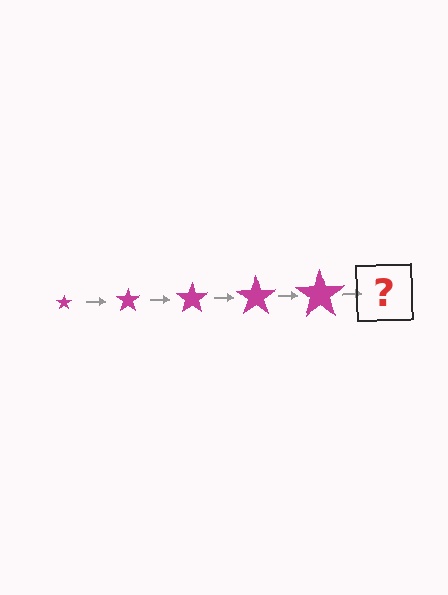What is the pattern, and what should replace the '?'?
The pattern is that the star gets progressively larger each step. The '?' should be a magenta star, larger than the previous one.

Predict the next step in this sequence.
The next step is a magenta star, larger than the previous one.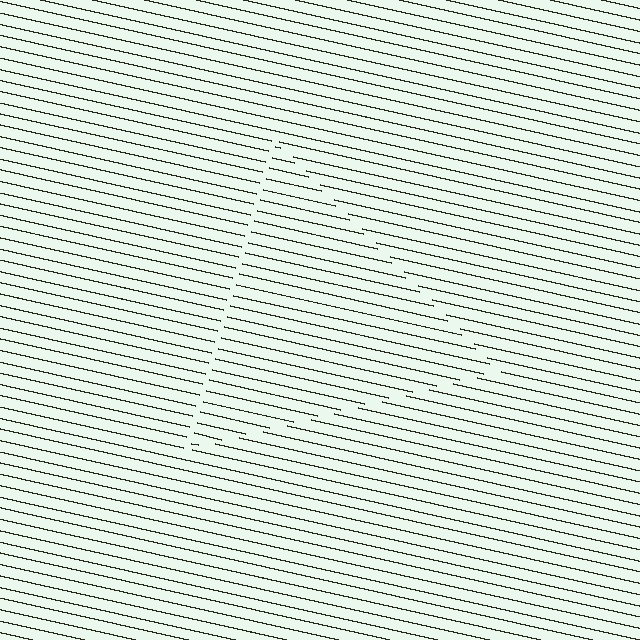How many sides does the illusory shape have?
3 sides — the line-ends trace a triangle.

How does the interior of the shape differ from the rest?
The interior of the shape contains the same grating, shifted by half a period — the contour is defined by the phase discontinuity where line-ends from the inner and outer gratings abut.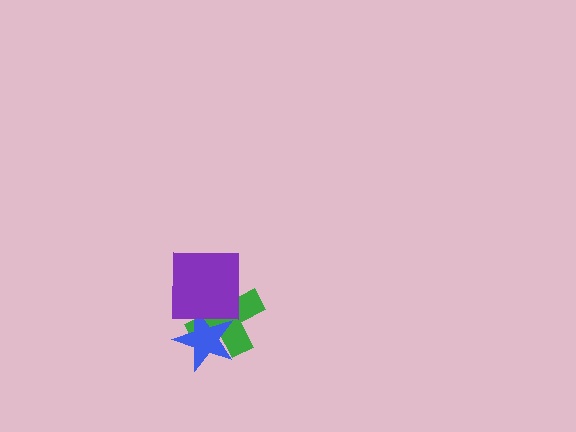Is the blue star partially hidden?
Yes, it is partially covered by another shape.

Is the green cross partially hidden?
Yes, it is partially covered by another shape.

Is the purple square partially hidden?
No, no other shape covers it.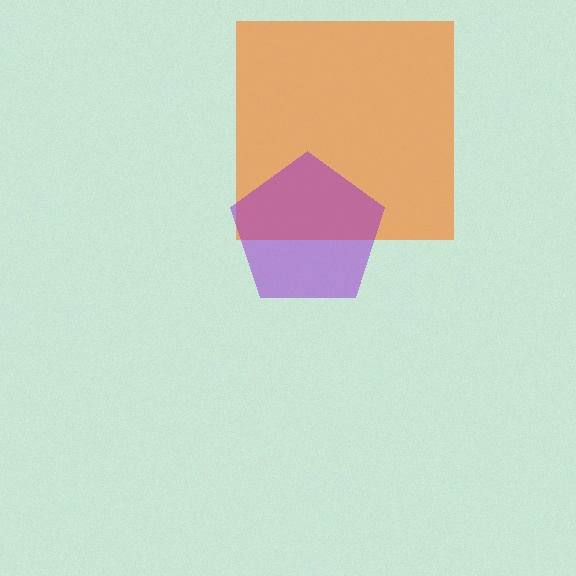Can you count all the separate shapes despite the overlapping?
Yes, there are 2 separate shapes.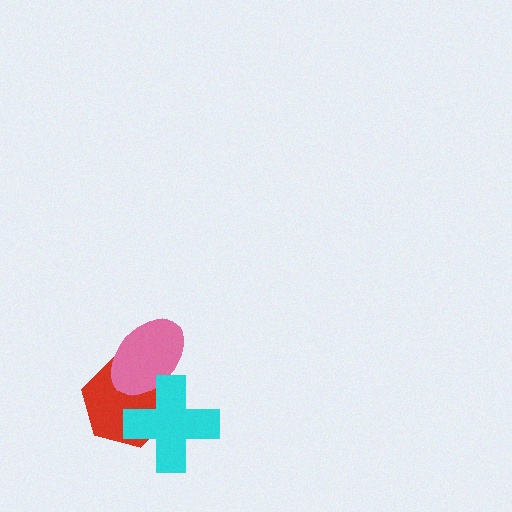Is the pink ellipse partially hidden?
Yes, it is partially covered by another shape.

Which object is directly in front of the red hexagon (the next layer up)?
The pink ellipse is directly in front of the red hexagon.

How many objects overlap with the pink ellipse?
2 objects overlap with the pink ellipse.